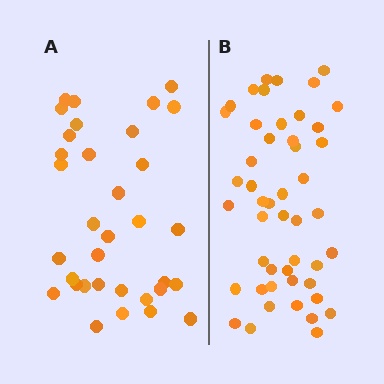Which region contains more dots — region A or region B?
Region B (the right region) has more dots.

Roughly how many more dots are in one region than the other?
Region B has approximately 15 more dots than region A.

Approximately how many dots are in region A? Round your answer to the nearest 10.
About 30 dots. (The exact count is 34, which rounds to 30.)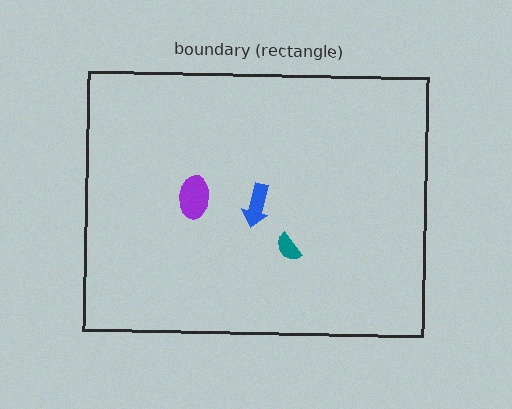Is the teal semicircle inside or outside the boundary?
Inside.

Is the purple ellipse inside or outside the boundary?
Inside.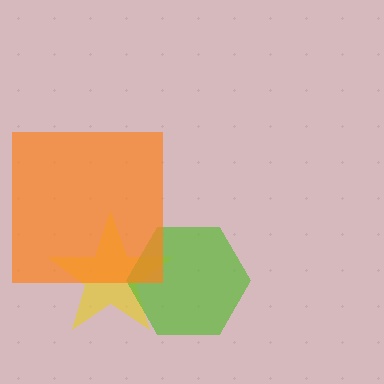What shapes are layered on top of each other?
The layered shapes are: a yellow star, a lime hexagon, an orange square.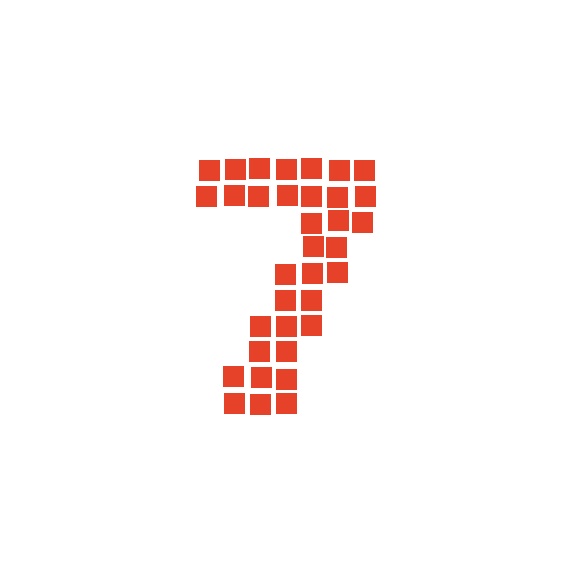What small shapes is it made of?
It is made of small squares.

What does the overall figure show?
The overall figure shows the digit 7.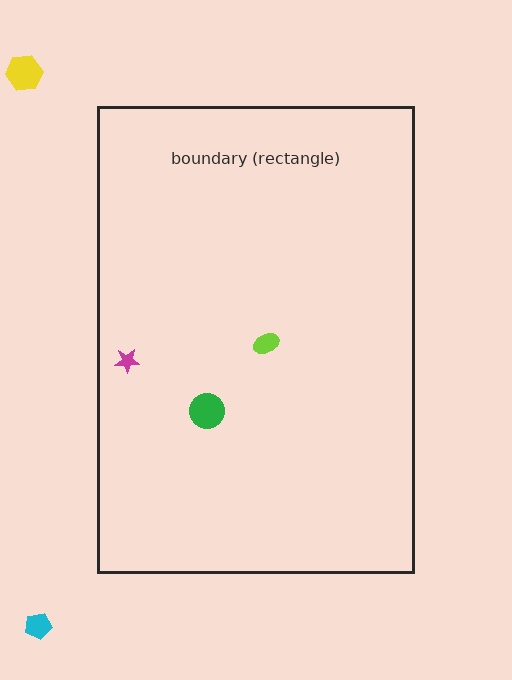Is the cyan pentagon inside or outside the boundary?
Outside.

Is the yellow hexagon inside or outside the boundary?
Outside.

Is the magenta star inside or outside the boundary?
Inside.